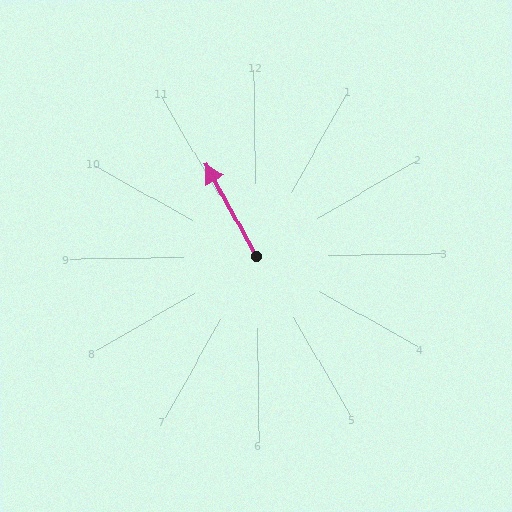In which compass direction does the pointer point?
Northwest.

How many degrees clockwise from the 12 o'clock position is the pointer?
Approximately 332 degrees.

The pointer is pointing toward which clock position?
Roughly 11 o'clock.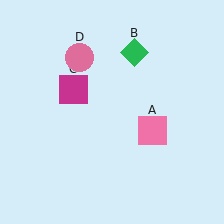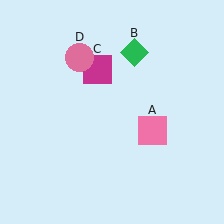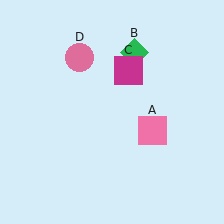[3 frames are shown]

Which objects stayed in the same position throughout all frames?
Pink square (object A) and green diamond (object B) and pink circle (object D) remained stationary.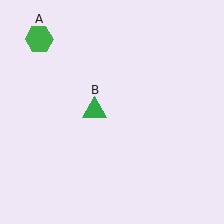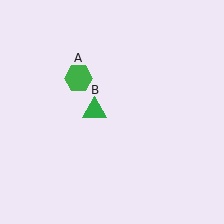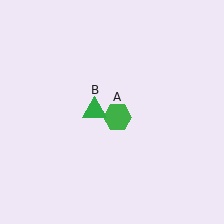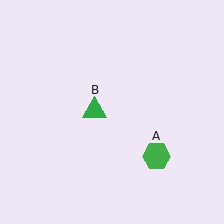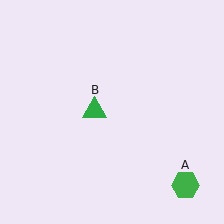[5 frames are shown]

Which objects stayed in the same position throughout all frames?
Green triangle (object B) remained stationary.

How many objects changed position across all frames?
1 object changed position: green hexagon (object A).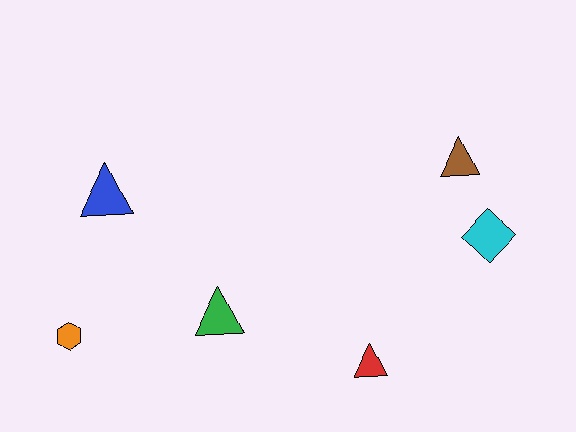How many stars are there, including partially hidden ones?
There are no stars.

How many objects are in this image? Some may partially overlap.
There are 6 objects.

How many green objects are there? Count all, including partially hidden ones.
There is 1 green object.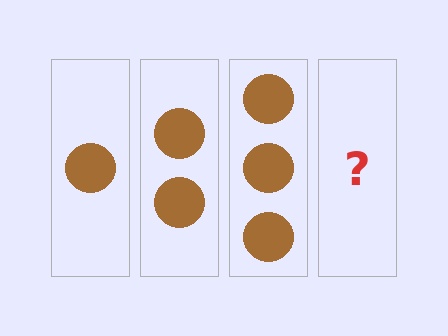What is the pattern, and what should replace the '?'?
The pattern is that each step adds one more circle. The '?' should be 4 circles.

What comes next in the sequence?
The next element should be 4 circles.